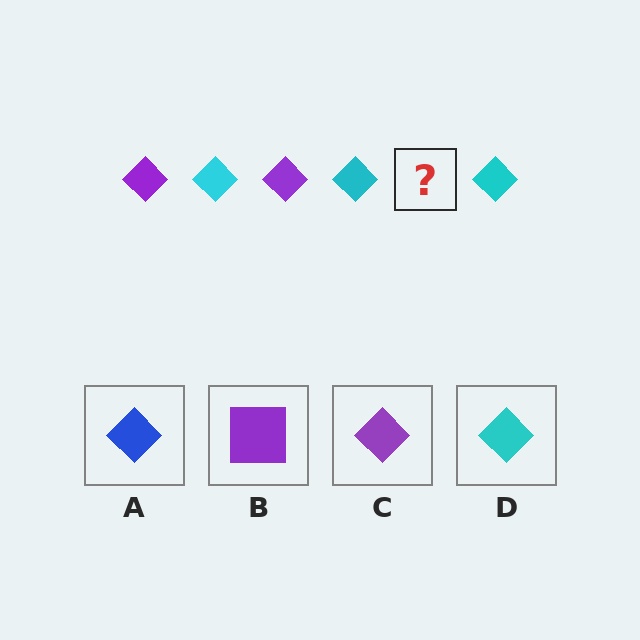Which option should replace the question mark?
Option C.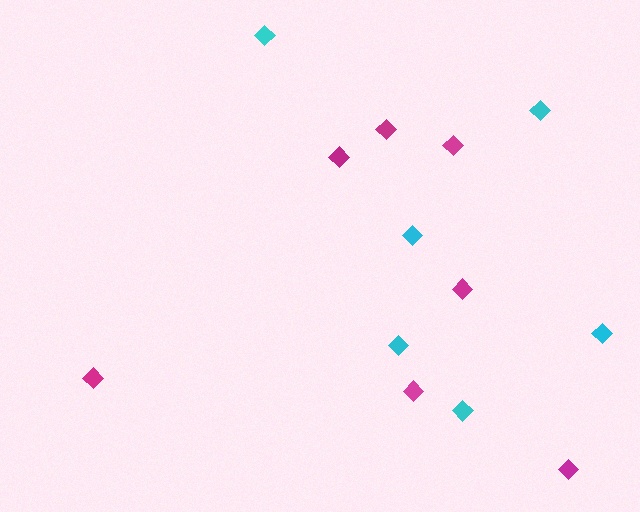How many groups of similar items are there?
There are 2 groups: one group of magenta diamonds (7) and one group of cyan diamonds (6).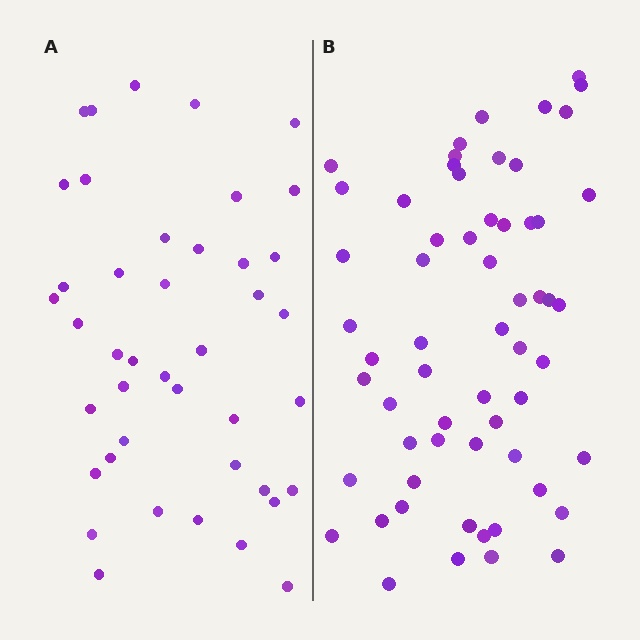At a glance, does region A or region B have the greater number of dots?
Region B (the right region) has more dots.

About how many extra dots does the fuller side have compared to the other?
Region B has approximately 20 more dots than region A.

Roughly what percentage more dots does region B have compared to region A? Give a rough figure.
About 45% more.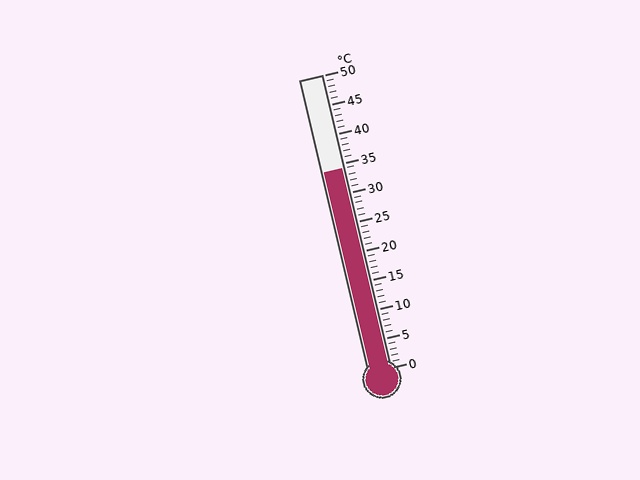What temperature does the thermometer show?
The thermometer shows approximately 34°C.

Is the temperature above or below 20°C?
The temperature is above 20°C.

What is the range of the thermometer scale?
The thermometer scale ranges from 0°C to 50°C.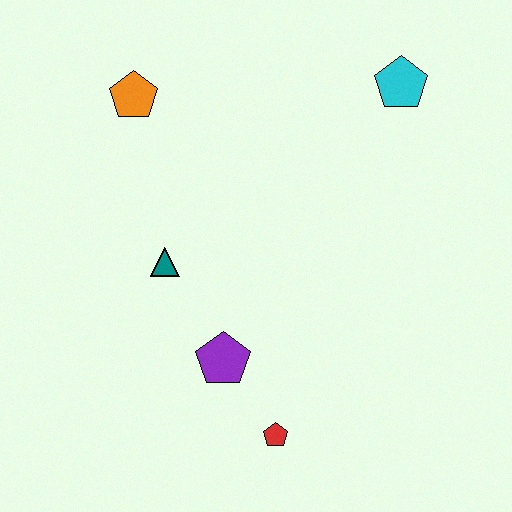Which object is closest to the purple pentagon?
The red pentagon is closest to the purple pentagon.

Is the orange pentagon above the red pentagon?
Yes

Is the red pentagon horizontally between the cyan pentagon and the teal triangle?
Yes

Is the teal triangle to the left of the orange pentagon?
No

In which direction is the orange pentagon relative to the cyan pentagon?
The orange pentagon is to the left of the cyan pentagon.